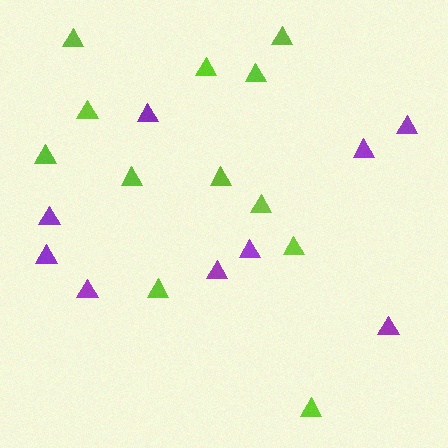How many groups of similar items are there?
There are 2 groups: one group of purple triangles (9) and one group of lime triangles (12).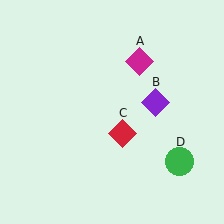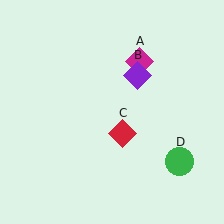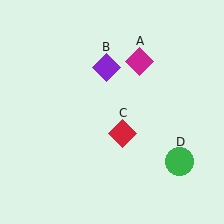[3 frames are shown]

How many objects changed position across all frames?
1 object changed position: purple diamond (object B).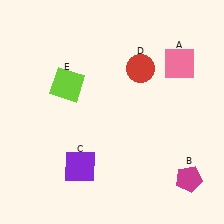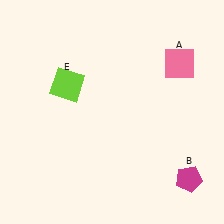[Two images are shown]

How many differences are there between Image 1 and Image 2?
There are 2 differences between the two images.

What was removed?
The purple square (C), the red circle (D) were removed in Image 2.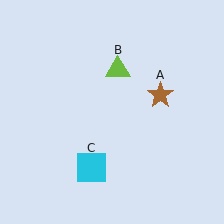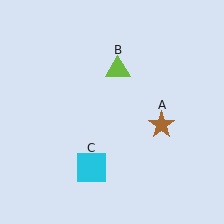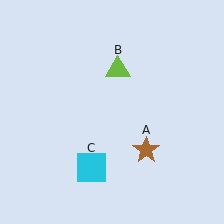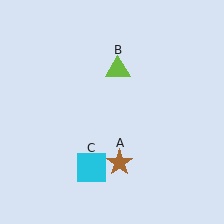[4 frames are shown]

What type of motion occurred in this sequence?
The brown star (object A) rotated clockwise around the center of the scene.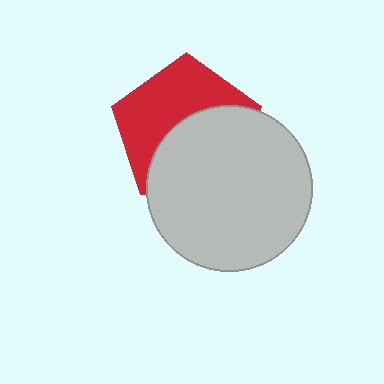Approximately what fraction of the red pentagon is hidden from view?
Roughly 51% of the red pentagon is hidden behind the light gray circle.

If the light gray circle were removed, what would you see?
You would see the complete red pentagon.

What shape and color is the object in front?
The object in front is a light gray circle.